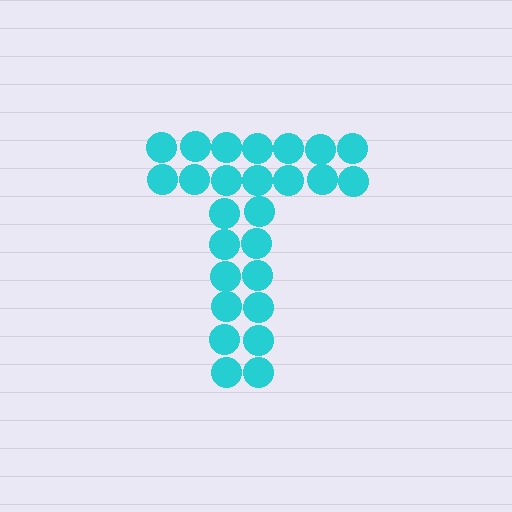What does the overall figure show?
The overall figure shows the letter T.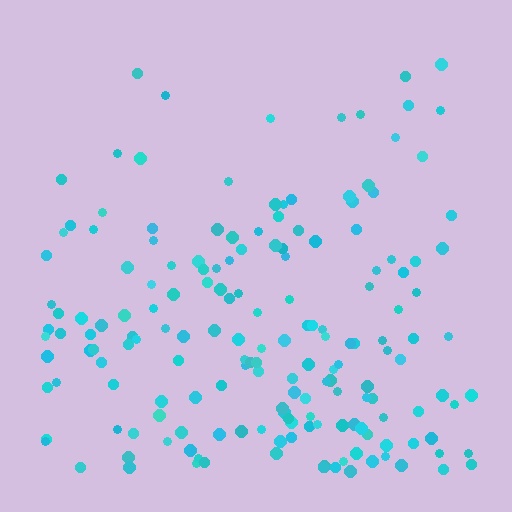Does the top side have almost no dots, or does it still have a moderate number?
Still a moderate number, just noticeably fewer than the bottom.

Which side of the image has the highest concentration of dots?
The bottom.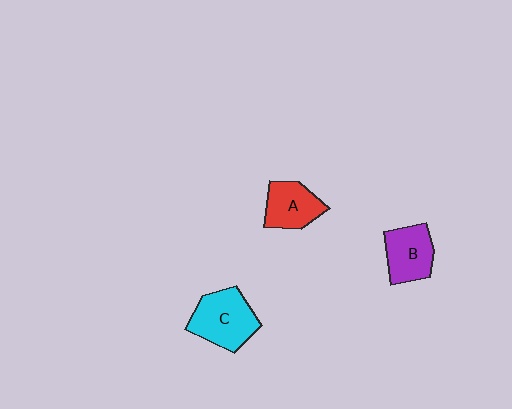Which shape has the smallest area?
Shape A (red).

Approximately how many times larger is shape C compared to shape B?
Approximately 1.3 times.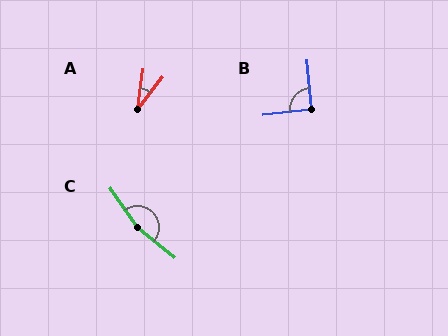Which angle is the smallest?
A, at approximately 31 degrees.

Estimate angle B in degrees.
Approximately 91 degrees.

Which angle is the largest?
C, at approximately 164 degrees.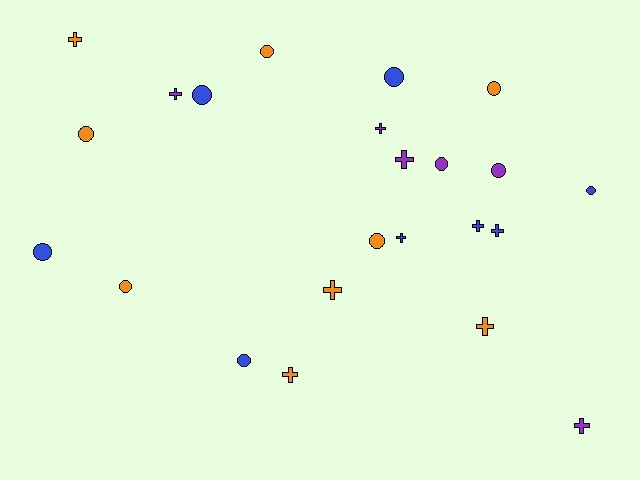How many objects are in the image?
There are 23 objects.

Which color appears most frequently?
Orange, with 9 objects.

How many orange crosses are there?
There are 4 orange crosses.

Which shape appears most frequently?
Circle, with 12 objects.